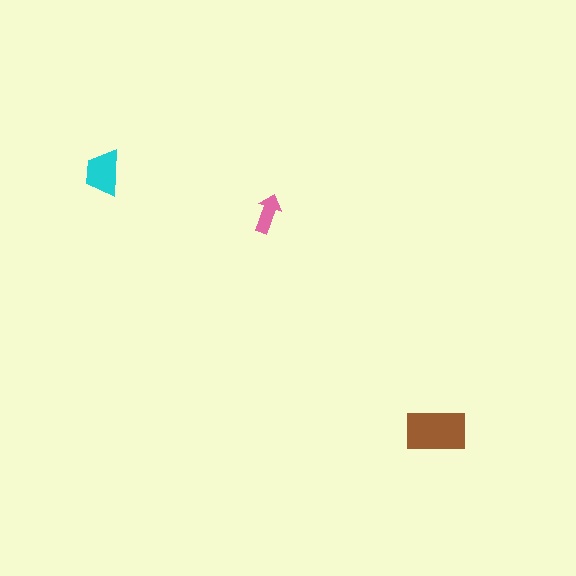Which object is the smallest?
The pink arrow.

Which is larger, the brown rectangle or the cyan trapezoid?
The brown rectangle.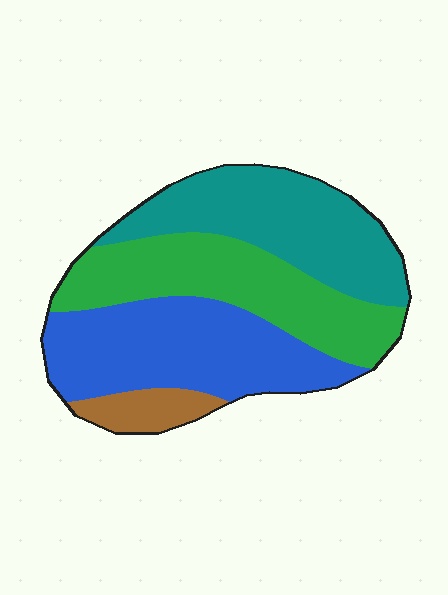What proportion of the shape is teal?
Teal covers about 30% of the shape.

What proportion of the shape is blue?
Blue covers roughly 35% of the shape.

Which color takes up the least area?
Brown, at roughly 5%.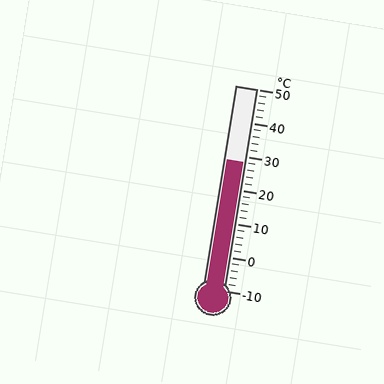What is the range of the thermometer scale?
The thermometer scale ranges from -10°C to 50°C.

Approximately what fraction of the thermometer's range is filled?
The thermometer is filled to approximately 65% of its range.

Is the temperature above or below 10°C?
The temperature is above 10°C.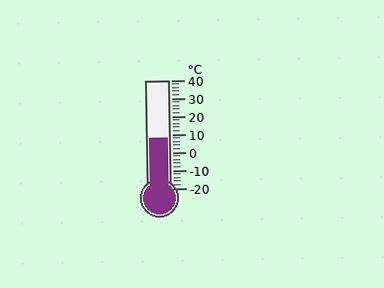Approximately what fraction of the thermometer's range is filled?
The thermometer is filled to approximately 45% of its range.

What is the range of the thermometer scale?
The thermometer scale ranges from -20°C to 40°C.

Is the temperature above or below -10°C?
The temperature is above -10°C.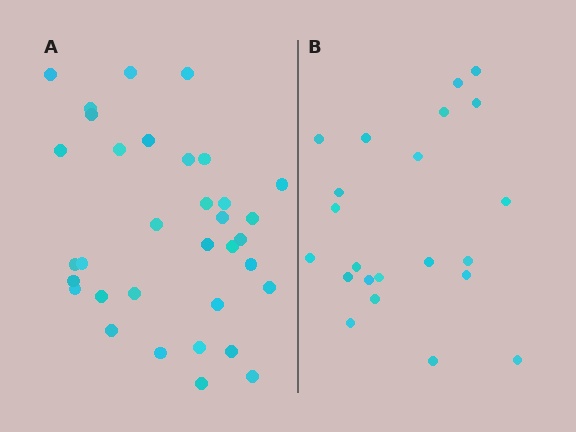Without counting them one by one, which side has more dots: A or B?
Region A (the left region) has more dots.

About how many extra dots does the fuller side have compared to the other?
Region A has roughly 12 or so more dots than region B.